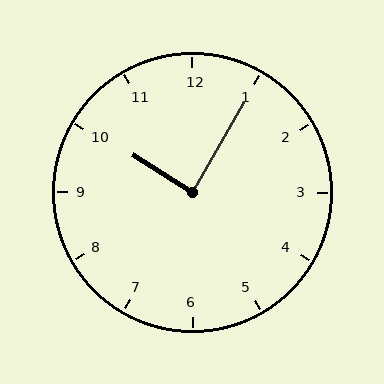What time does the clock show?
10:05.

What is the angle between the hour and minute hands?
Approximately 88 degrees.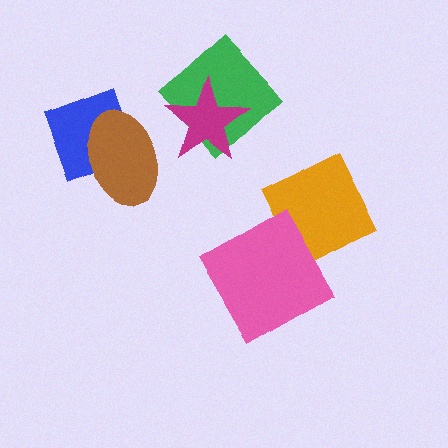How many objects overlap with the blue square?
1 object overlaps with the blue square.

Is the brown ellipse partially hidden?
No, no other shape covers it.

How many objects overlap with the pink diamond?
0 objects overlap with the pink diamond.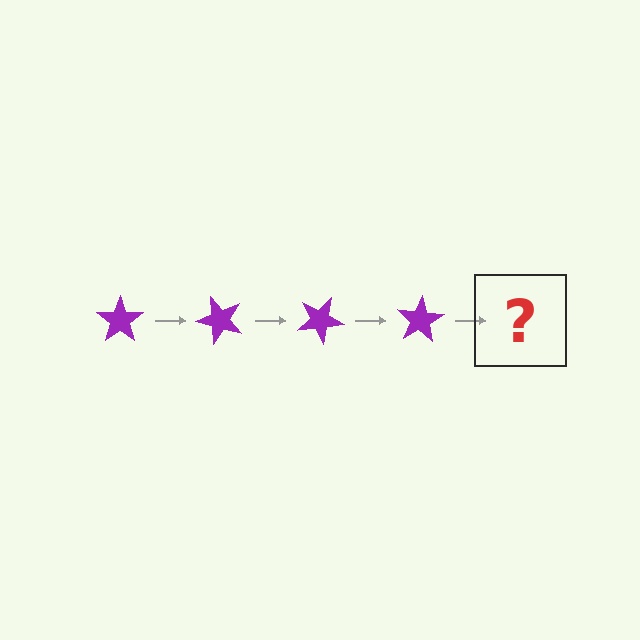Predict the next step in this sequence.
The next step is a purple star rotated 200 degrees.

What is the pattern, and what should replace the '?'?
The pattern is that the star rotates 50 degrees each step. The '?' should be a purple star rotated 200 degrees.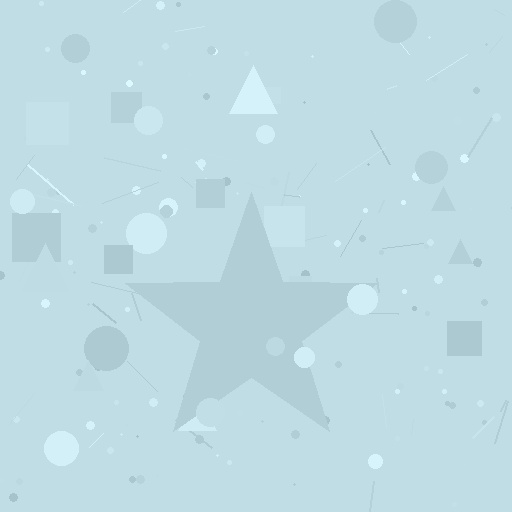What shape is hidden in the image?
A star is hidden in the image.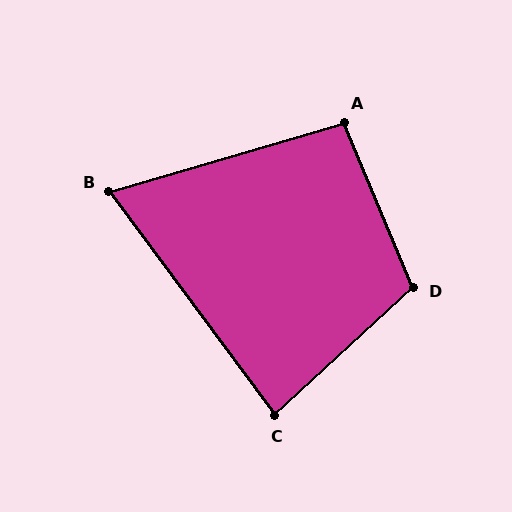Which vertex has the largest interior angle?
D, at approximately 110 degrees.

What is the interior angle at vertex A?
Approximately 96 degrees (obtuse).